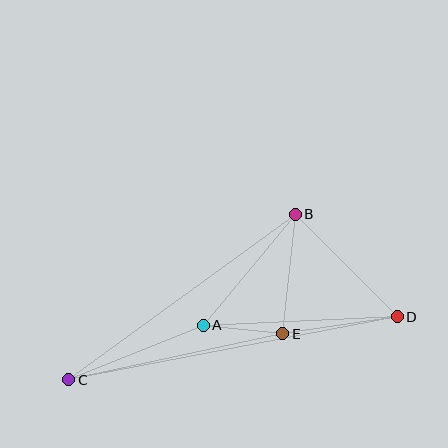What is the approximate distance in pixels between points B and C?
The distance between B and C is approximately 280 pixels.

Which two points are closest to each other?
Points A and E are closest to each other.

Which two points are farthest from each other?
Points C and D are farthest from each other.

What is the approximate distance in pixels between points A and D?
The distance between A and D is approximately 194 pixels.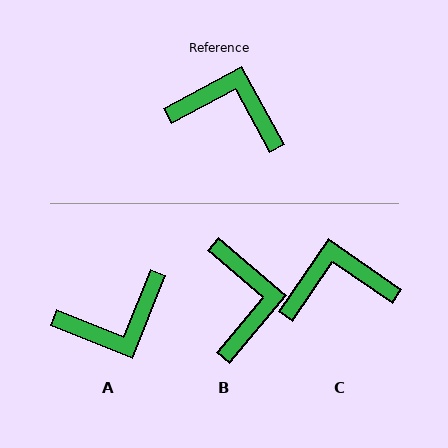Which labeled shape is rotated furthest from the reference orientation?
A, about 140 degrees away.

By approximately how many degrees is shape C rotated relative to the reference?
Approximately 27 degrees counter-clockwise.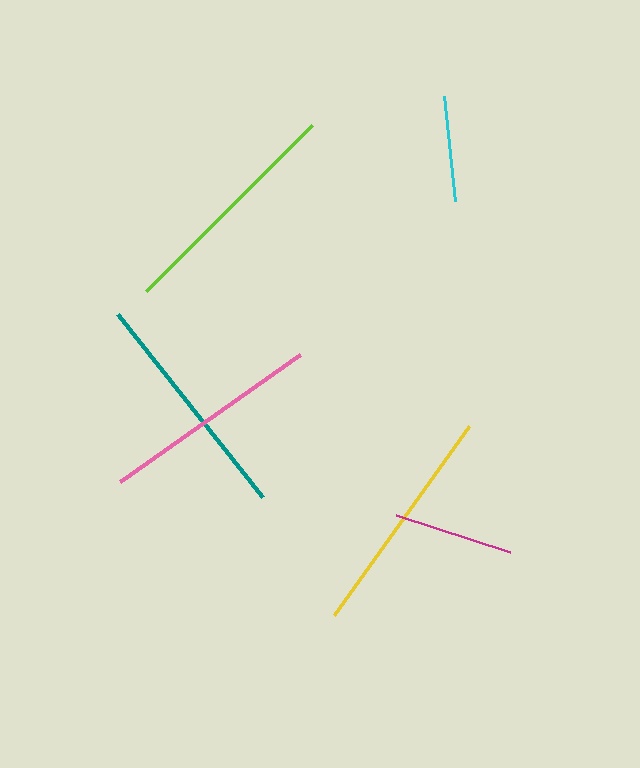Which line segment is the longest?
The lime line is the longest at approximately 235 pixels.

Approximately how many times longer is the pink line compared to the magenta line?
The pink line is approximately 1.9 times the length of the magenta line.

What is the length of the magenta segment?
The magenta segment is approximately 119 pixels long.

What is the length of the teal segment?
The teal segment is approximately 234 pixels long.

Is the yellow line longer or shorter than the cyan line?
The yellow line is longer than the cyan line.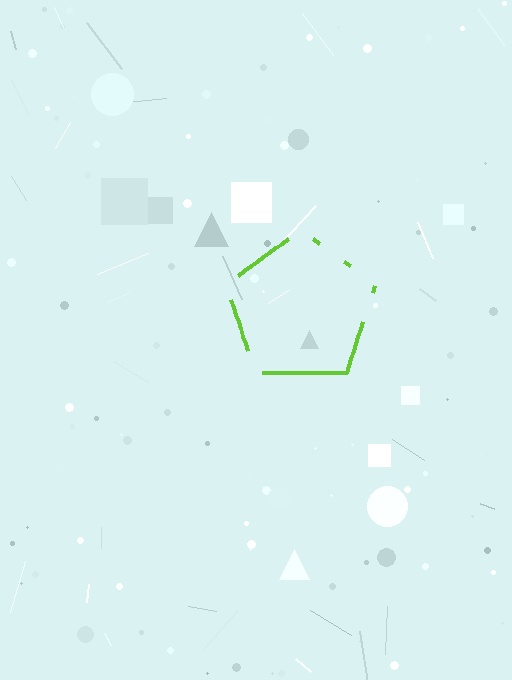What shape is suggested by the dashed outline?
The dashed outline suggests a pentagon.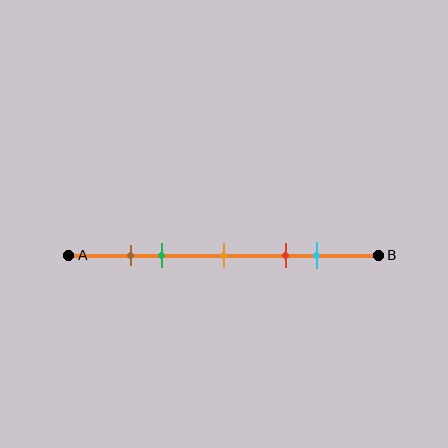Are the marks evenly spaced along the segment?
No, the marks are not evenly spaced.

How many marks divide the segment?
There are 5 marks dividing the segment.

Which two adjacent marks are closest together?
The brown and green marks are the closest adjacent pair.